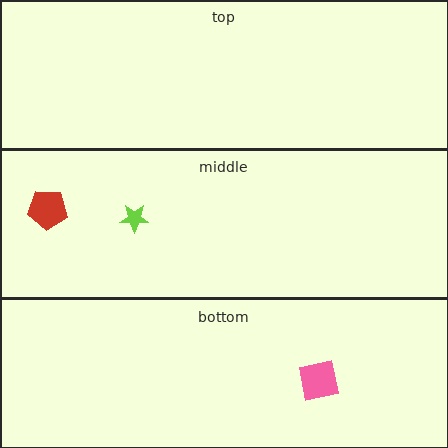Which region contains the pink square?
The bottom region.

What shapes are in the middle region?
The red pentagon, the lime star.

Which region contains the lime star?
The middle region.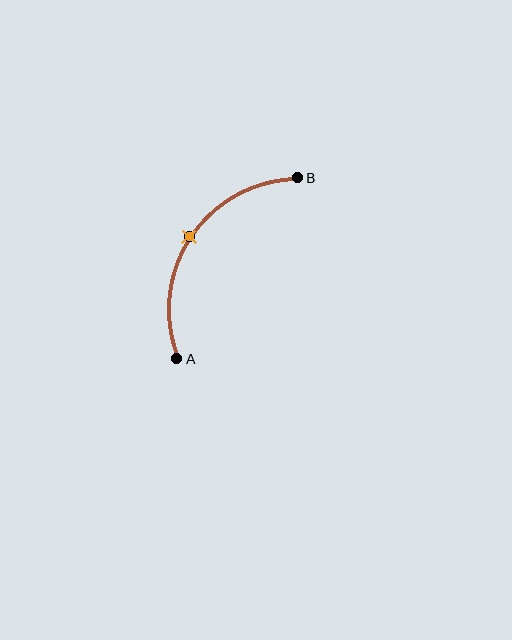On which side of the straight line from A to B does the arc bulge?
The arc bulges to the left of the straight line connecting A and B.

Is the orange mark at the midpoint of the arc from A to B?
Yes. The orange mark lies on the arc at equal arc-length from both A and B — it is the arc midpoint.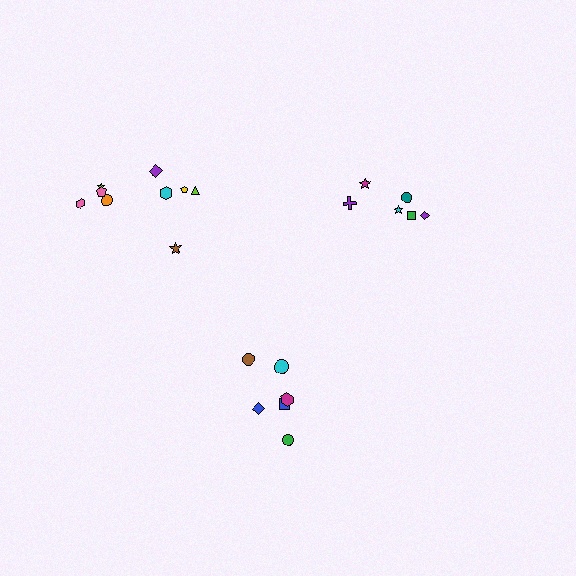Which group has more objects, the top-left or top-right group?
The top-left group.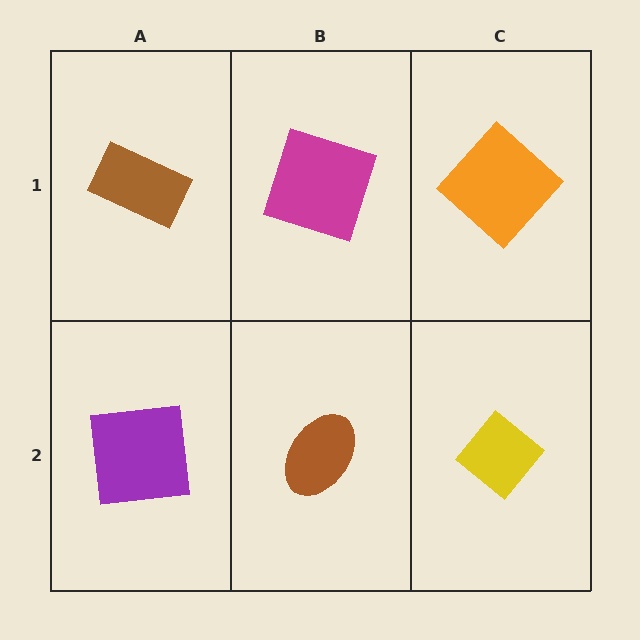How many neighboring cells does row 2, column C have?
2.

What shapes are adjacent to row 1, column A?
A purple square (row 2, column A), a magenta square (row 1, column B).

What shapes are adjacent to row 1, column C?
A yellow diamond (row 2, column C), a magenta square (row 1, column B).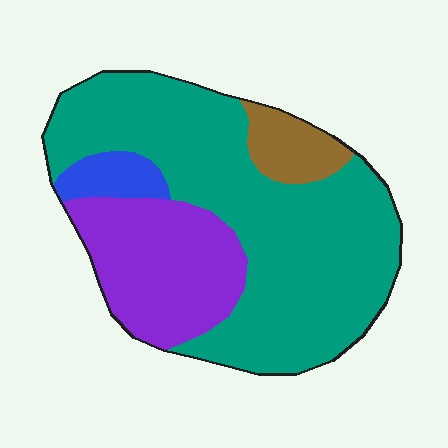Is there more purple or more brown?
Purple.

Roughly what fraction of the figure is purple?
Purple takes up about one quarter (1/4) of the figure.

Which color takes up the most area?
Teal, at roughly 60%.